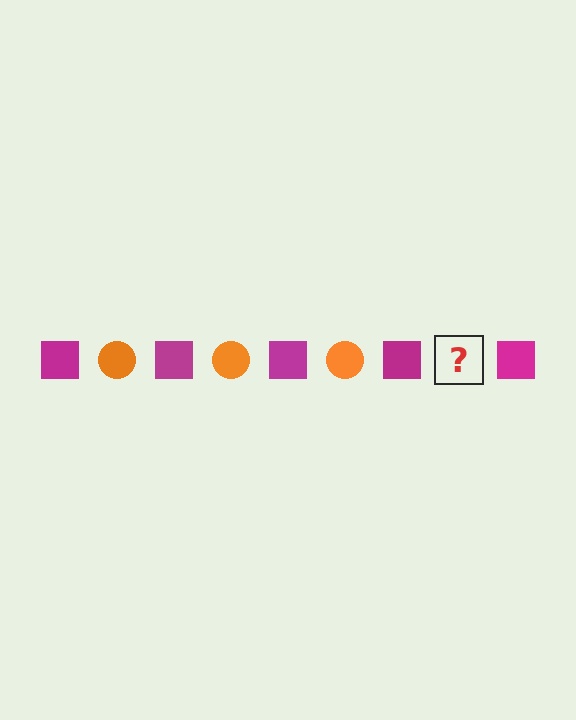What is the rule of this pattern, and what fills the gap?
The rule is that the pattern alternates between magenta square and orange circle. The gap should be filled with an orange circle.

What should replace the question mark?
The question mark should be replaced with an orange circle.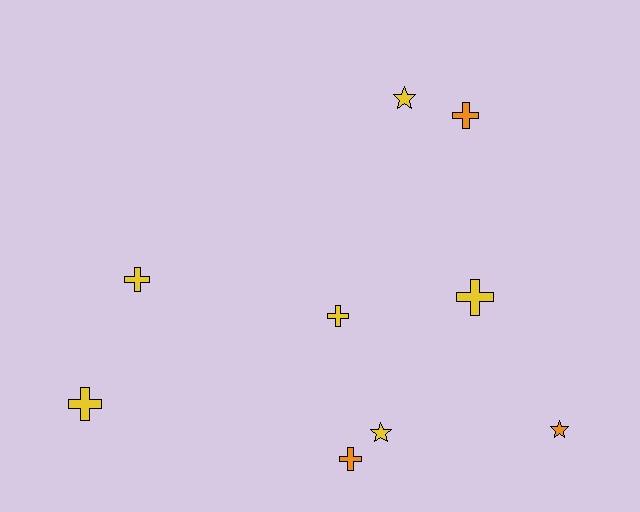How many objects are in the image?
There are 9 objects.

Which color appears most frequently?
Yellow, with 6 objects.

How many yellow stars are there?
There are 2 yellow stars.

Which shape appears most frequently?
Cross, with 6 objects.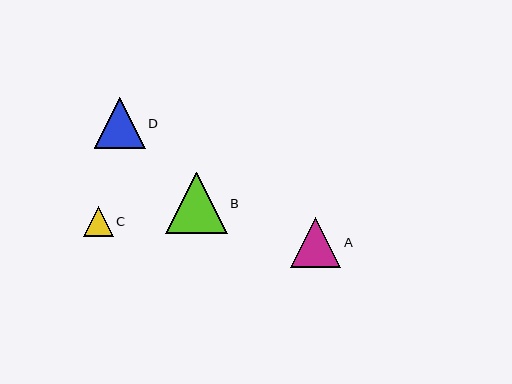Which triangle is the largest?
Triangle B is the largest with a size of approximately 61 pixels.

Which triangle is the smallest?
Triangle C is the smallest with a size of approximately 30 pixels.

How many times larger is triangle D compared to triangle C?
Triangle D is approximately 1.7 times the size of triangle C.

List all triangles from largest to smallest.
From largest to smallest: B, D, A, C.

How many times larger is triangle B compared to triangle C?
Triangle B is approximately 2.1 times the size of triangle C.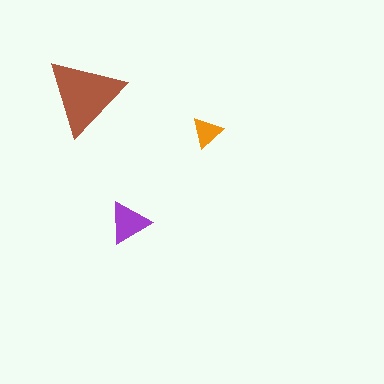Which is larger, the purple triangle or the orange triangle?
The purple one.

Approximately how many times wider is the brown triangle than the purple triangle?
About 2 times wider.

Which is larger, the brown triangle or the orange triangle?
The brown one.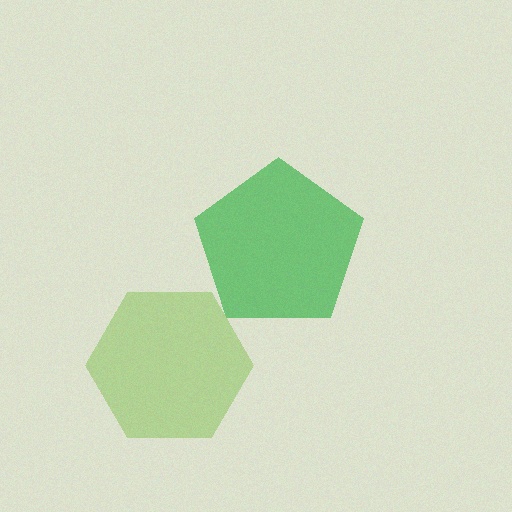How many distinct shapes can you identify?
There are 2 distinct shapes: a lime hexagon, a green pentagon.